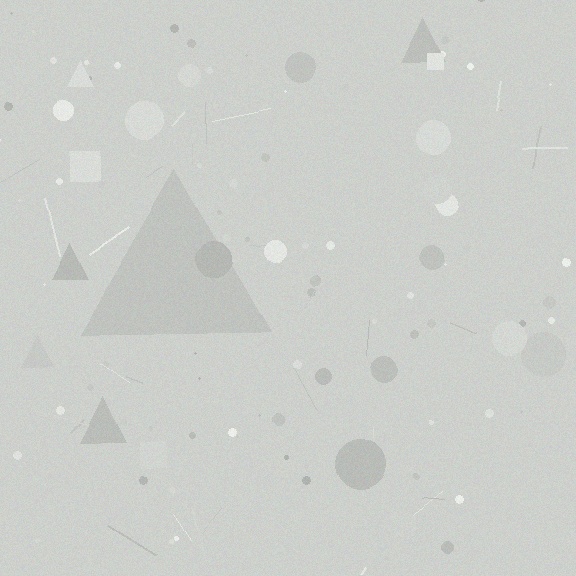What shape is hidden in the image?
A triangle is hidden in the image.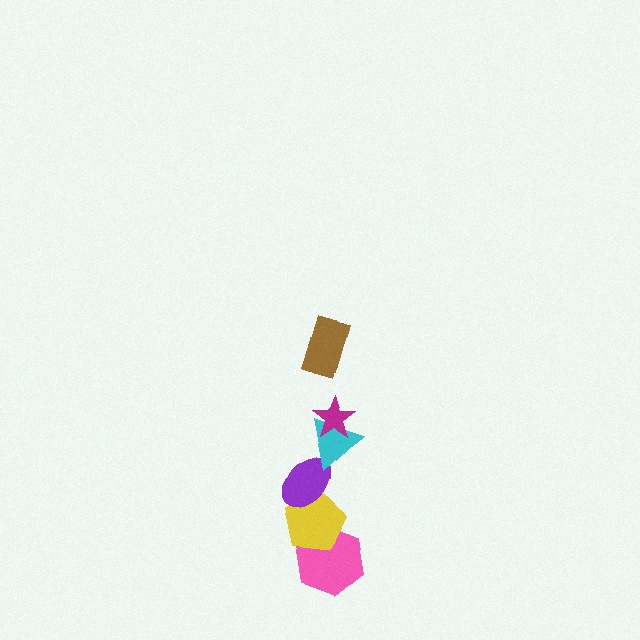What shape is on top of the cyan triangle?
The magenta star is on top of the cyan triangle.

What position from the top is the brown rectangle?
The brown rectangle is 1st from the top.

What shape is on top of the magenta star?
The brown rectangle is on top of the magenta star.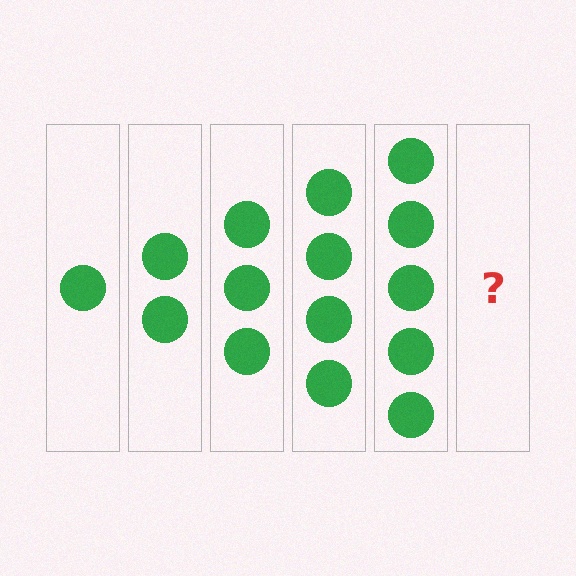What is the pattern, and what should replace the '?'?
The pattern is that each step adds one more circle. The '?' should be 6 circles.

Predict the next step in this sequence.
The next step is 6 circles.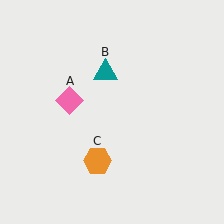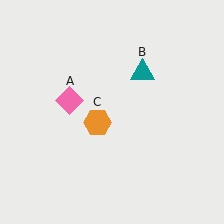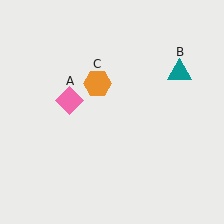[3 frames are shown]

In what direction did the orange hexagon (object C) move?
The orange hexagon (object C) moved up.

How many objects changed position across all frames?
2 objects changed position: teal triangle (object B), orange hexagon (object C).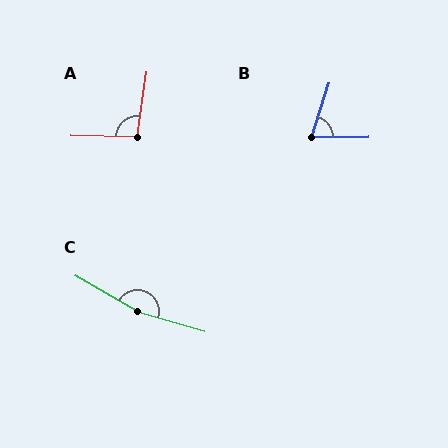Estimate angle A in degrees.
Approximately 97 degrees.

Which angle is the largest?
C, at approximately 166 degrees.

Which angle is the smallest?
B, at approximately 72 degrees.